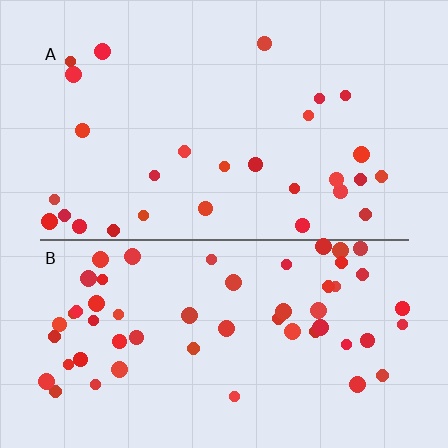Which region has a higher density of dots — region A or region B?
B (the bottom).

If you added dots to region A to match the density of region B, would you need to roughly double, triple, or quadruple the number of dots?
Approximately double.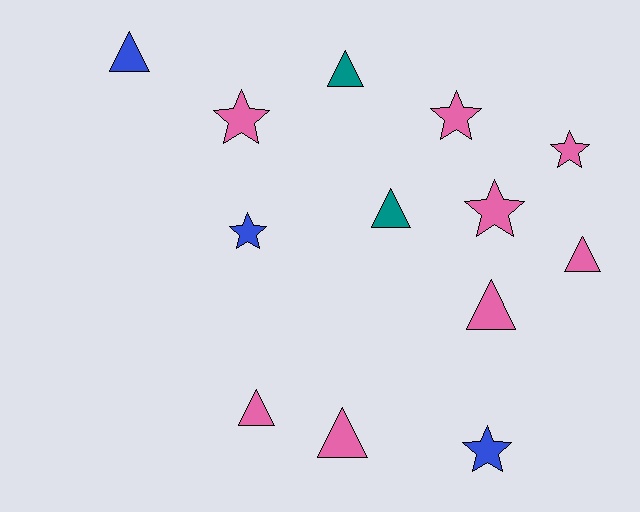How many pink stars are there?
There are 4 pink stars.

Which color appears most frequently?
Pink, with 8 objects.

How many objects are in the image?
There are 13 objects.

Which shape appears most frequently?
Triangle, with 7 objects.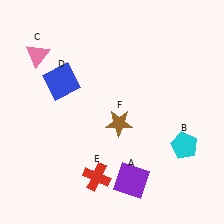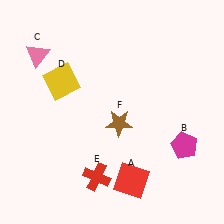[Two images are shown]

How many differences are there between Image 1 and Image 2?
There are 3 differences between the two images.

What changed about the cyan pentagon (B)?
In Image 1, B is cyan. In Image 2, it changed to magenta.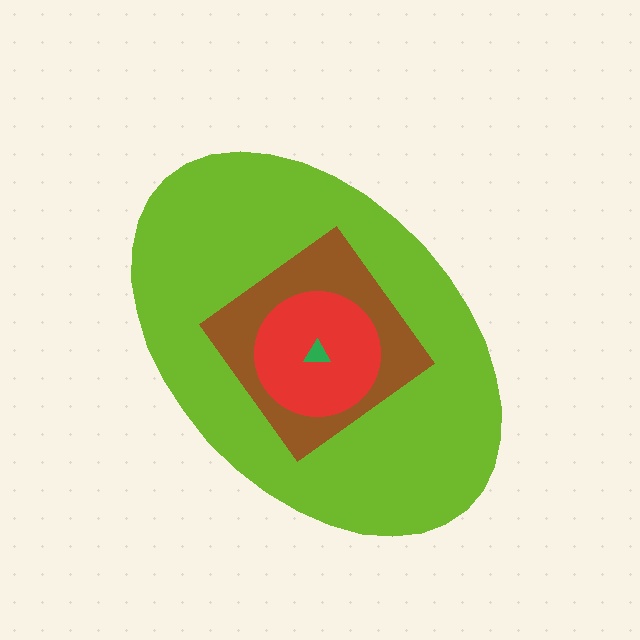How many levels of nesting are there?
4.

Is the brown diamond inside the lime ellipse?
Yes.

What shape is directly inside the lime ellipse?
The brown diamond.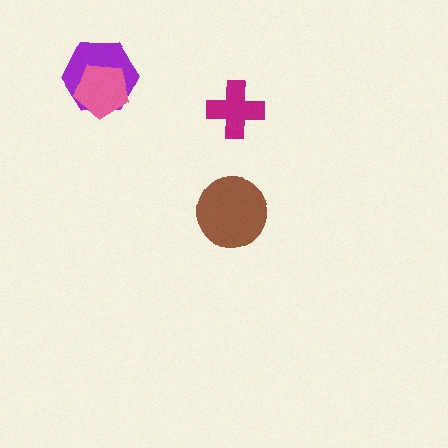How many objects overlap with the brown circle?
0 objects overlap with the brown circle.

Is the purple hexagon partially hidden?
Yes, it is partially covered by another shape.